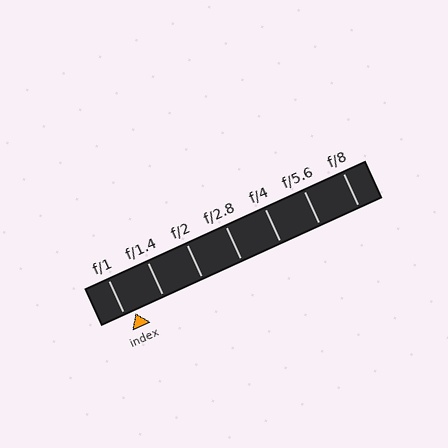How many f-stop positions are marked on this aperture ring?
There are 7 f-stop positions marked.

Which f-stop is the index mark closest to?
The index mark is closest to f/1.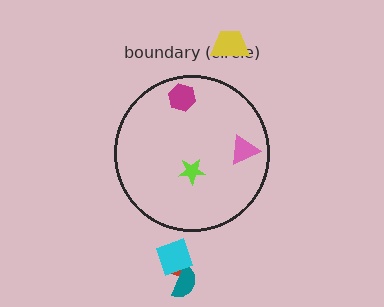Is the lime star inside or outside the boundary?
Inside.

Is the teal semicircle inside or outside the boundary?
Outside.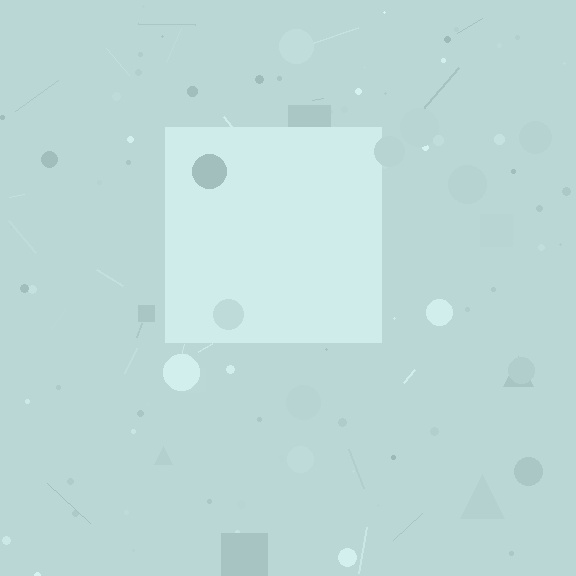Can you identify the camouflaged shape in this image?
The camouflaged shape is a square.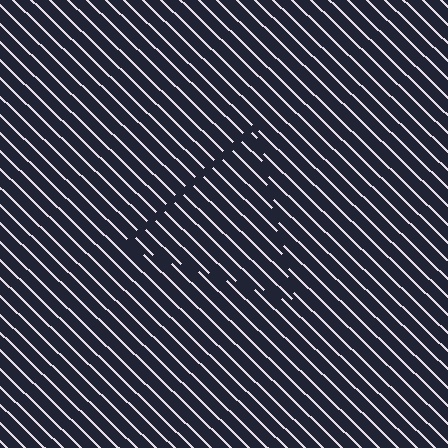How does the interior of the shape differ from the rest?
The interior of the shape contains the same grating, shifted by half a period — the contour is defined by the phase discontinuity where line-ends from the inner and outer gratings abut.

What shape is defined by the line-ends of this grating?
An illusory triangle. The interior of the shape contains the same grating, shifted by half a period — the contour is defined by the phase discontinuity where line-ends from the inner and outer gratings abut.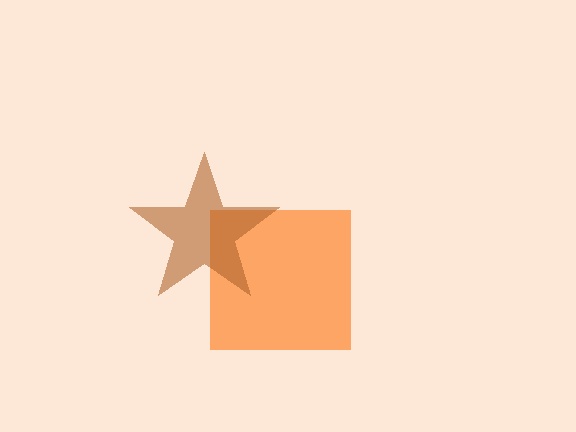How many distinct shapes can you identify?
There are 2 distinct shapes: an orange square, a brown star.